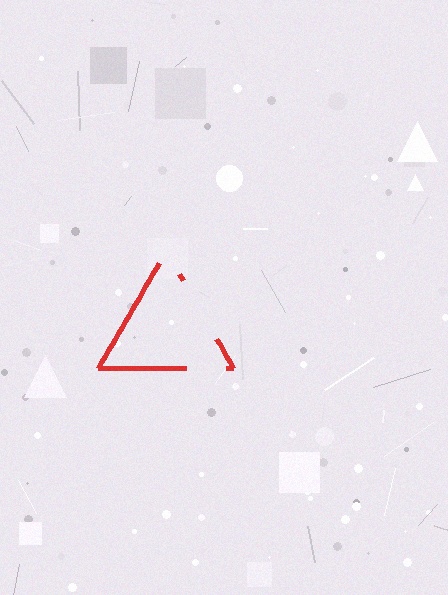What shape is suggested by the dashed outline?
The dashed outline suggests a triangle.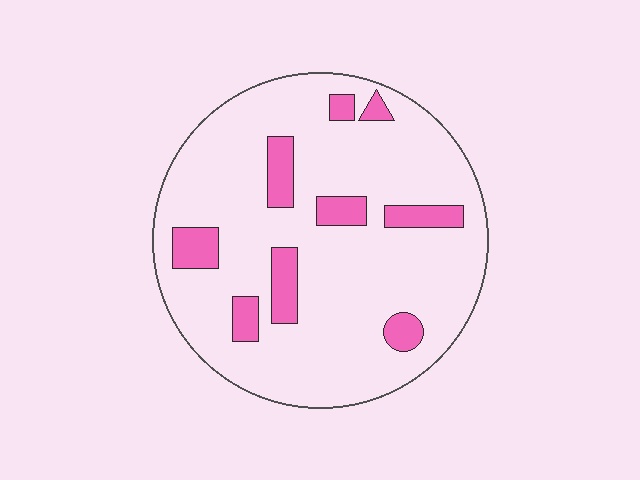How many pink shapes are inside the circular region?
9.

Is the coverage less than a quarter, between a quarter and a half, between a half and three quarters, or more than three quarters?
Less than a quarter.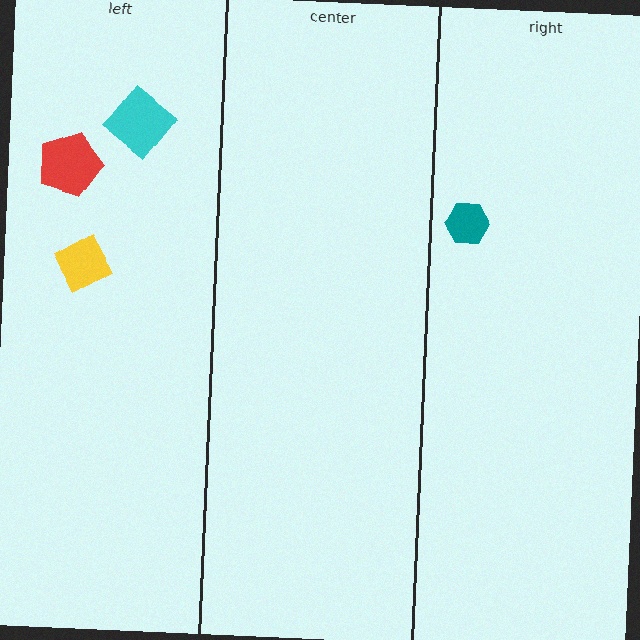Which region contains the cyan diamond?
The left region.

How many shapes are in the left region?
3.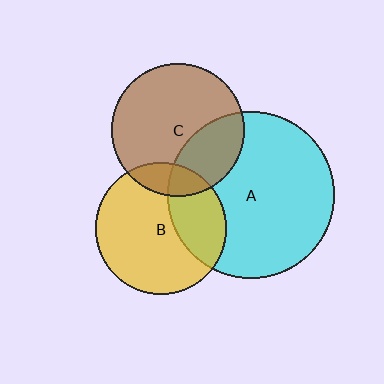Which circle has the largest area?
Circle A (cyan).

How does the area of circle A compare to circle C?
Approximately 1.6 times.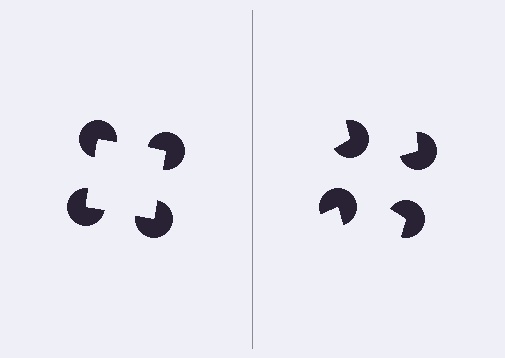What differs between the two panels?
The pac-man discs are positioned identically on both sides; only the wedge orientations differ. On the left they align to a square; on the right they are misaligned.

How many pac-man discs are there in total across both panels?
8 — 4 on each side.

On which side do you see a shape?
An illusory square appears on the left side. On the right side the wedge cuts are rotated, so no coherent shape forms.